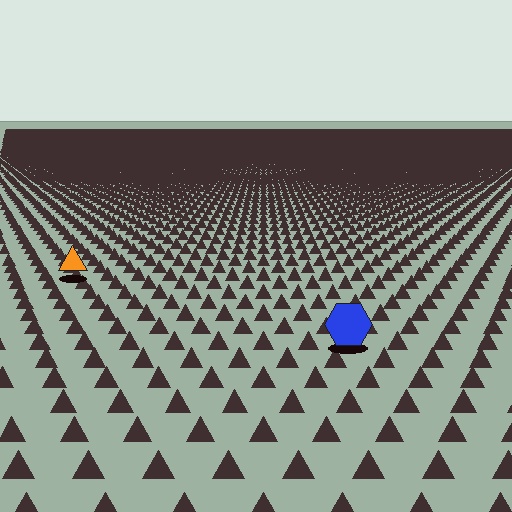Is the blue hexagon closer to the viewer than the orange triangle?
Yes. The blue hexagon is closer — you can tell from the texture gradient: the ground texture is coarser near it.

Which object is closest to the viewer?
The blue hexagon is closest. The texture marks near it are larger and more spread out.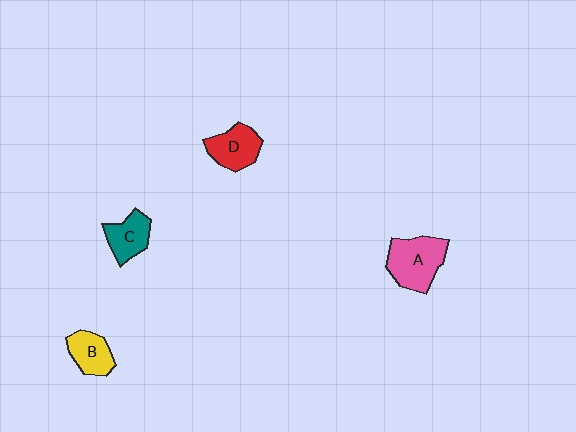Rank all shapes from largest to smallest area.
From largest to smallest: A (pink), D (red), C (teal), B (yellow).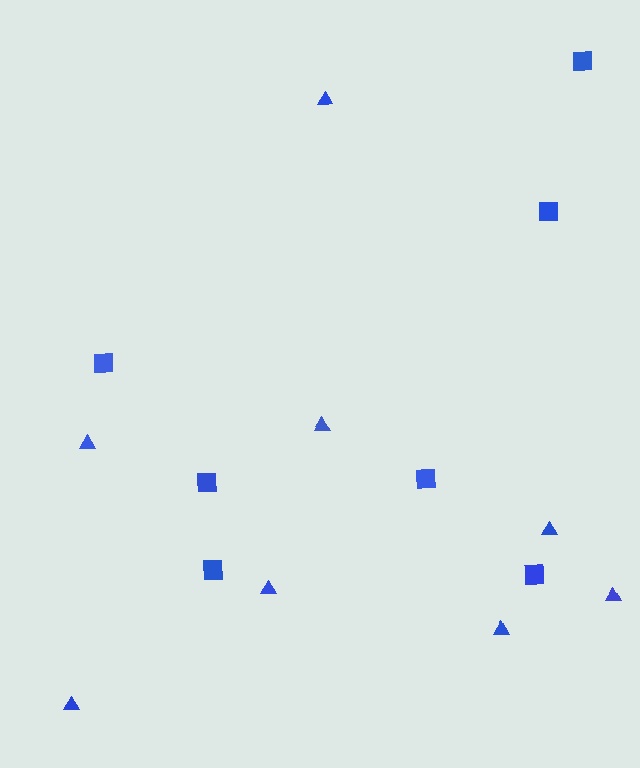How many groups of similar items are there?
There are 2 groups: one group of triangles (8) and one group of squares (7).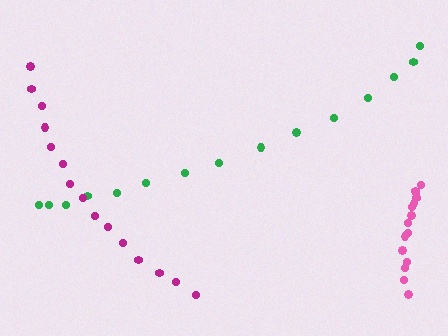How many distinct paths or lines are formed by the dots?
There are 3 distinct paths.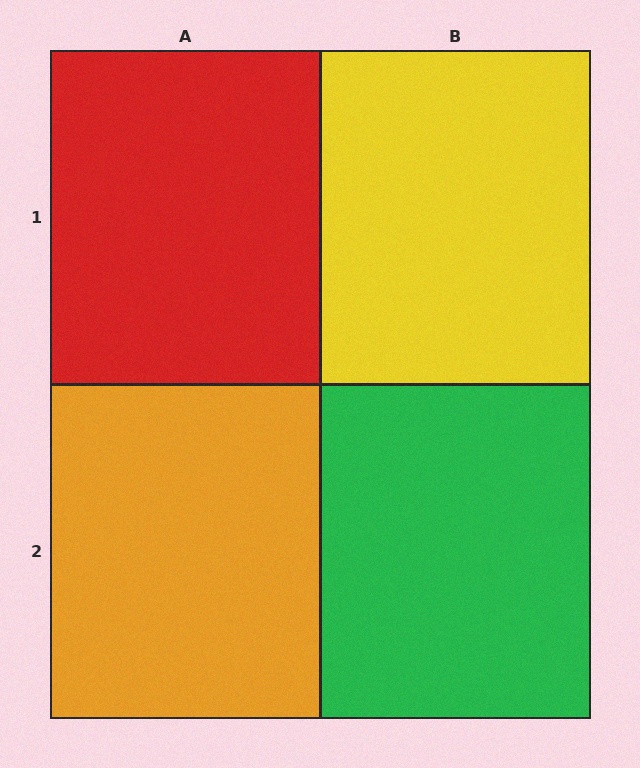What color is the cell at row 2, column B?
Green.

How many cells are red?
1 cell is red.